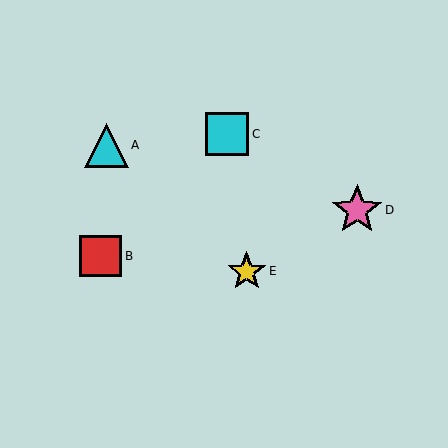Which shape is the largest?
The pink star (labeled D) is the largest.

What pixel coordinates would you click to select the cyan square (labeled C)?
Click at (227, 134) to select the cyan square C.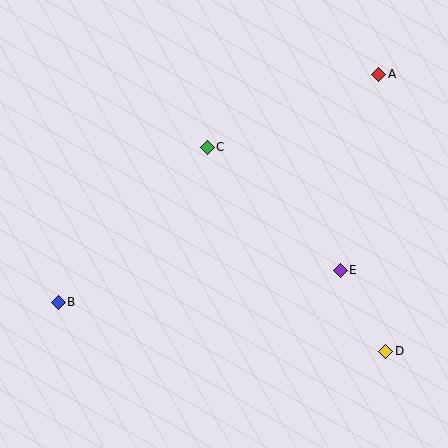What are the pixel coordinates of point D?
Point D is at (386, 351).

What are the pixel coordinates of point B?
Point B is at (58, 302).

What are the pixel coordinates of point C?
Point C is at (207, 147).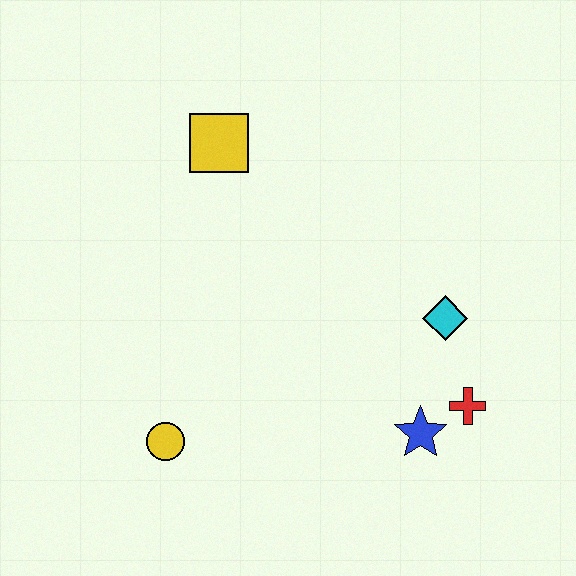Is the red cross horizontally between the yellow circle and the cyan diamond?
No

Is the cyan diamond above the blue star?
Yes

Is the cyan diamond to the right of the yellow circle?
Yes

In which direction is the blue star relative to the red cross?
The blue star is to the left of the red cross.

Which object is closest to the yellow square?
The cyan diamond is closest to the yellow square.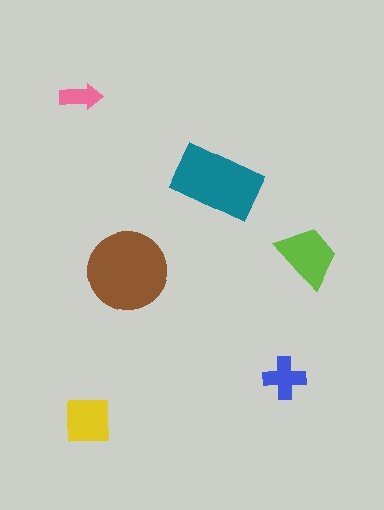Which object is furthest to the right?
The lime trapezoid is rightmost.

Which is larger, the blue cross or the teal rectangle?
The teal rectangle.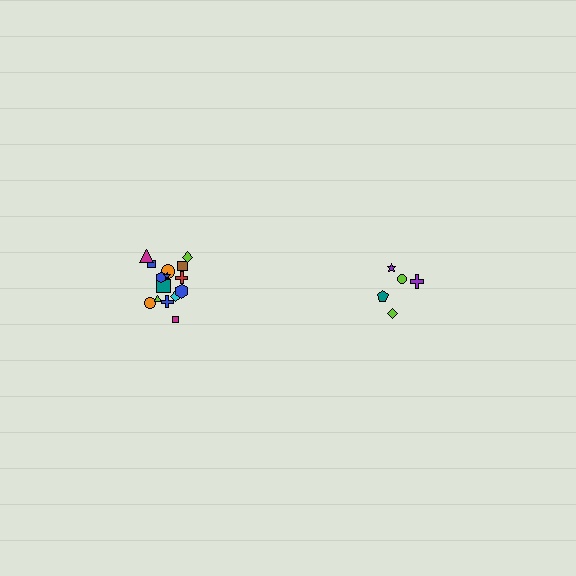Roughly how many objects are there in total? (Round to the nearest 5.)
Roughly 20 objects in total.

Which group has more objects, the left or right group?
The left group.